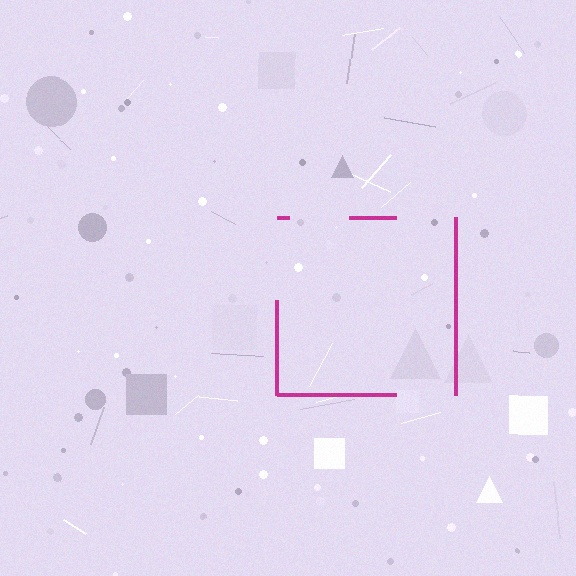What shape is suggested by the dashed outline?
The dashed outline suggests a square.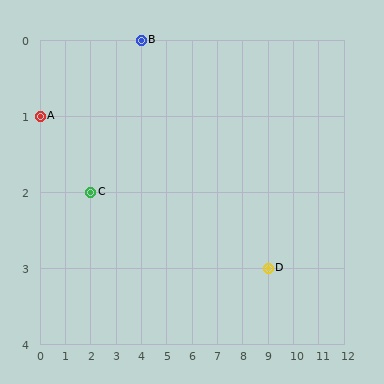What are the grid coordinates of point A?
Point A is at grid coordinates (0, 1).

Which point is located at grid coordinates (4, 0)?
Point B is at (4, 0).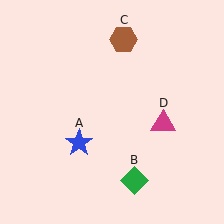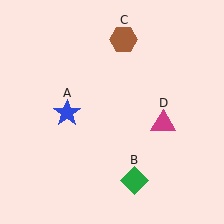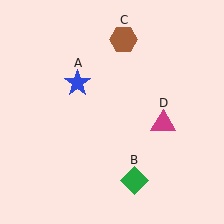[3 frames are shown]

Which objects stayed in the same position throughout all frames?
Green diamond (object B) and brown hexagon (object C) and magenta triangle (object D) remained stationary.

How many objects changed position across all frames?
1 object changed position: blue star (object A).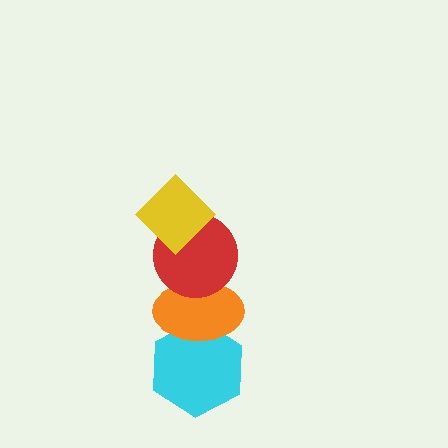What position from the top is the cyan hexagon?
The cyan hexagon is 4th from the top.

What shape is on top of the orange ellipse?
The red circle is on top of the orange ellipse.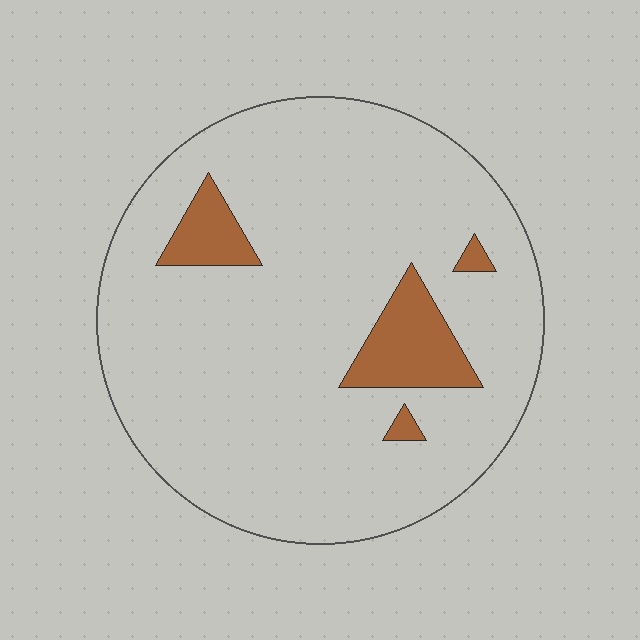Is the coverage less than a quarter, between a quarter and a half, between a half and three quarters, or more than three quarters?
Less than a quarter.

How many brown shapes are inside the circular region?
4.